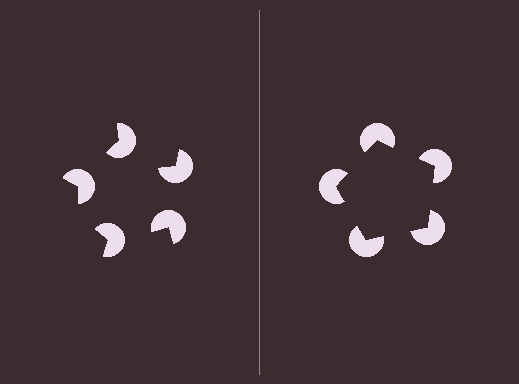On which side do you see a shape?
An illusory pentagon appears on the right side. On the left side the wedge cuts are rotated, so no coherent shape forms.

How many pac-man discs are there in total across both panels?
10 — 5 on each side.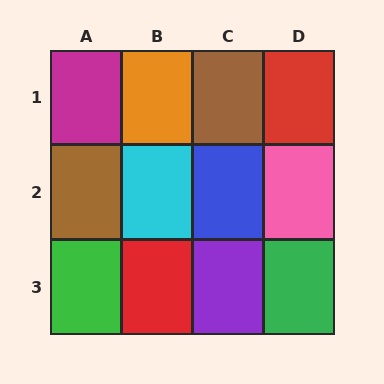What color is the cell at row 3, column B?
Red.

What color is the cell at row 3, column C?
Purple.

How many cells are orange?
1 cell is orange.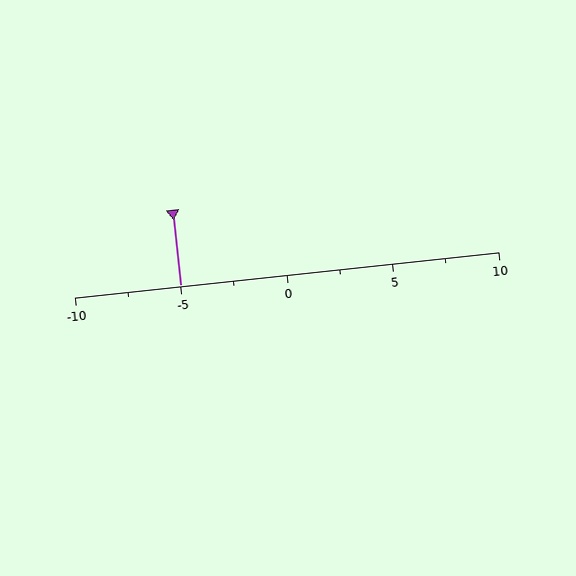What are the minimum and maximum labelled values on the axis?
The axis runs from -10 to 10.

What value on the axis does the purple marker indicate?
The marker indicates approximately -5.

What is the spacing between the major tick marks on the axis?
The major ticks are spaced 5 apart.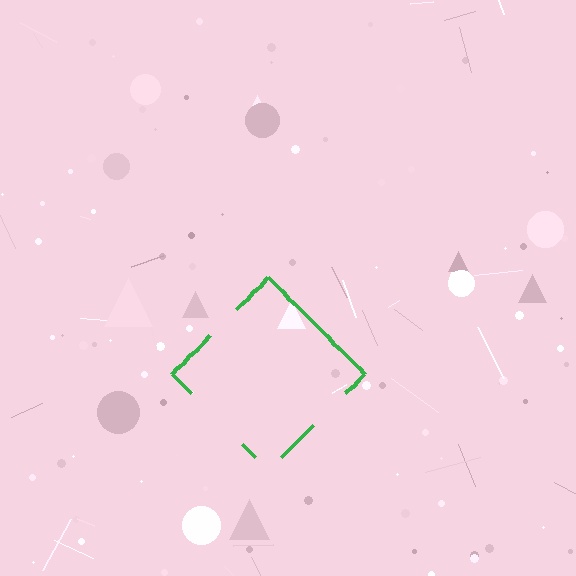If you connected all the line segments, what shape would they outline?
They would outline a diamond.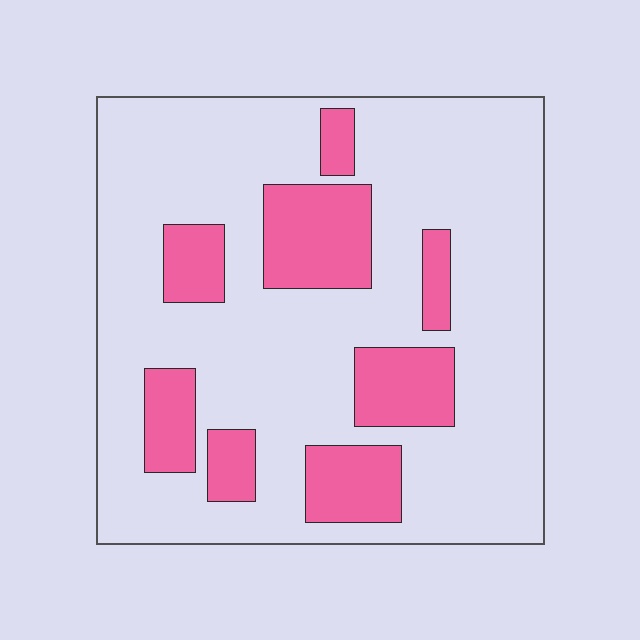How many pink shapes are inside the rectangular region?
8.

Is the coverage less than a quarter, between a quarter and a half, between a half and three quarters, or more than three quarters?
Less than a quarter.